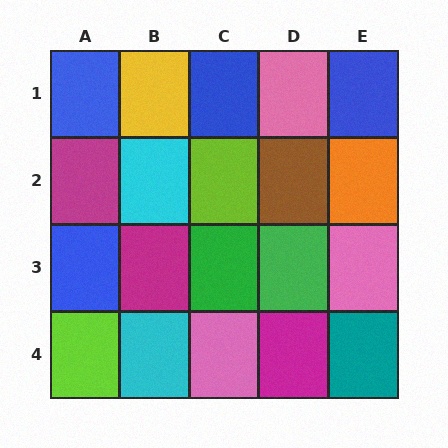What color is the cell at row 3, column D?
Green.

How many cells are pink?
3 cells are pink.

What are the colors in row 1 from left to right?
Blue, yellow, blue, pink, blue.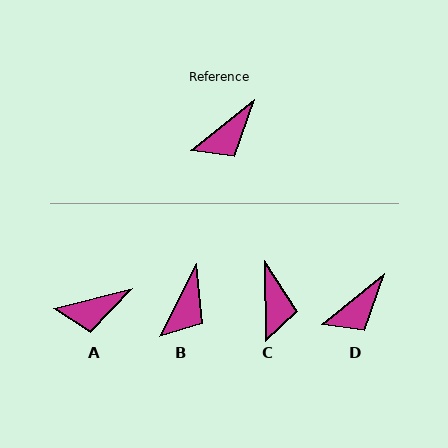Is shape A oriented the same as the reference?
No, it is off by about 24 degrees.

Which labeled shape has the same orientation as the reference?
D.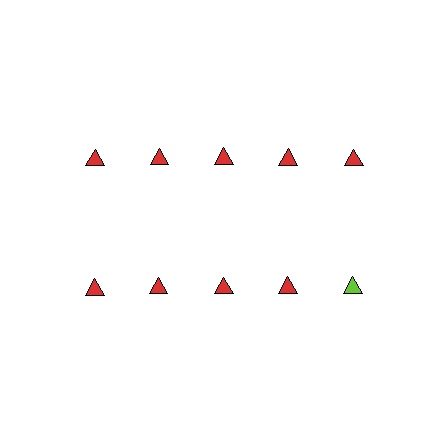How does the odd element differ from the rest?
It has a different color: lime instead of red.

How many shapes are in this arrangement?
There are 10 shapes arranged in a grid pattern.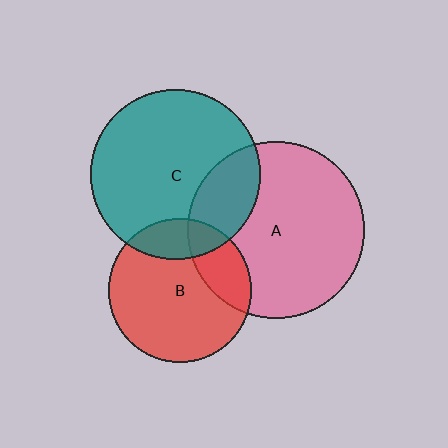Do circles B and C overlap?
Yes.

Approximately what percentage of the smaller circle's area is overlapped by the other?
Approximately 20%.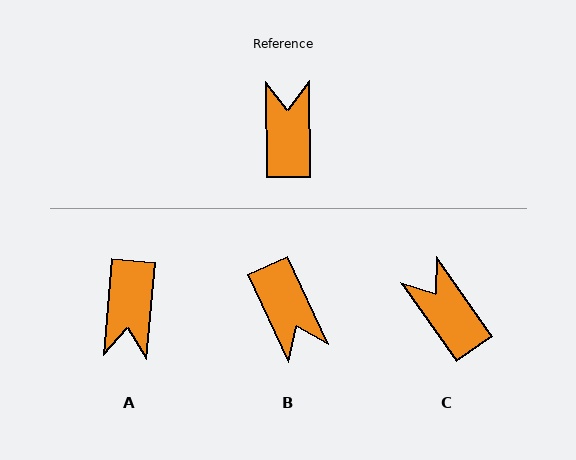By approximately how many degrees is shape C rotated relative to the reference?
Approximately 34 degrees counter-clockwise.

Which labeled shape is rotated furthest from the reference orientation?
A, about 174 degrees away.